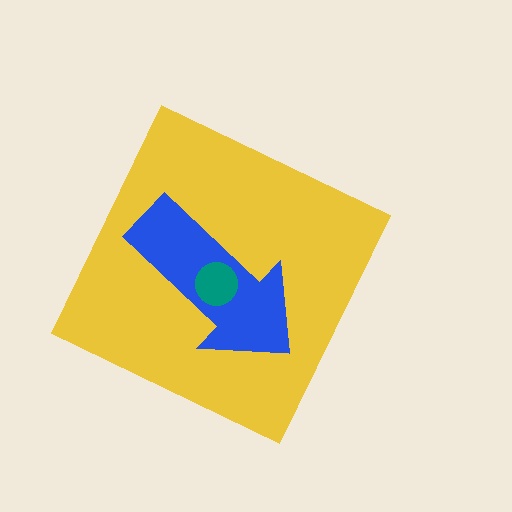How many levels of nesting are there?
3.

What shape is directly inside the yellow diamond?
The blue arrow.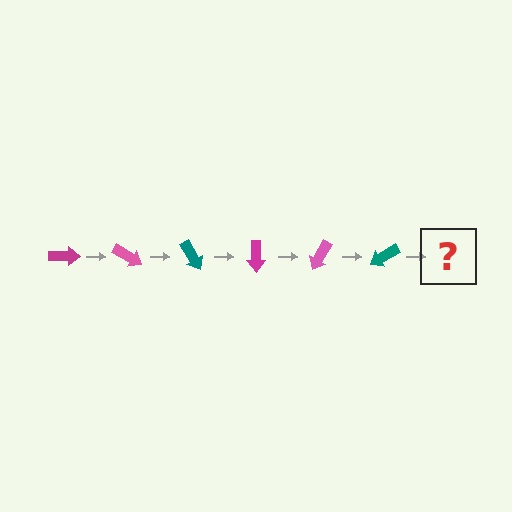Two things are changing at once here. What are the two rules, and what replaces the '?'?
The two rules are that it rotates 30 degrees each step and the color cycles through magenta, pink, and teal. The '?' should be a magenta arrow, rotated 180 degrees from the start.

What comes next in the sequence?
The next element should be a magenta arrow, rotated 180 degrees from the start.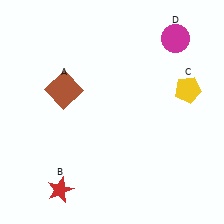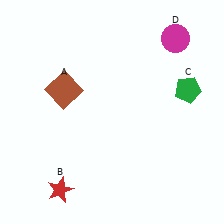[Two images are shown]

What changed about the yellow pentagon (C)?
In Image 1, C is yellow. In Image 2, it changed to green.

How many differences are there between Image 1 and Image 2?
There is 1 difference between the two images.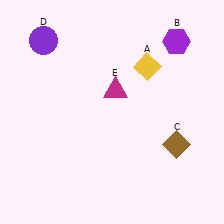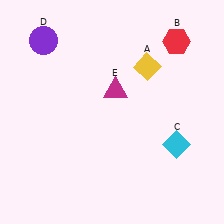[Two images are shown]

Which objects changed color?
B changed from purple to red. C changed from brown to cyan.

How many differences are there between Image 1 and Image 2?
There are 2 differences between the two images.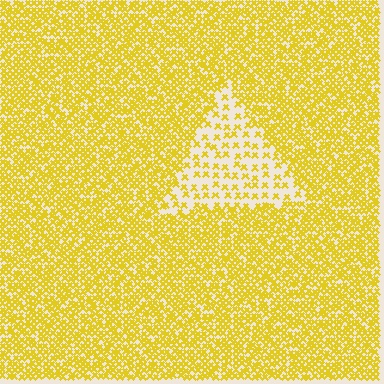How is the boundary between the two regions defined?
The boundary is defined by a change in element density (approximately 2.7x ratio). All elements are the same color, size, and shape.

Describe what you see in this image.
The image contains small yellow elements arranged at two different densities. A triangle-shaped region is visible where the elements are less densely packed than the surrounding area.